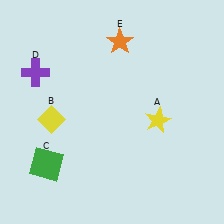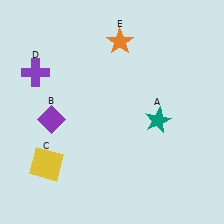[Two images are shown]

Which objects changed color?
A changed from yellow to teal. B changed from yellow to purple. C changed from green to yellow.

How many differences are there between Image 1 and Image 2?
There are 3 differences between the two images.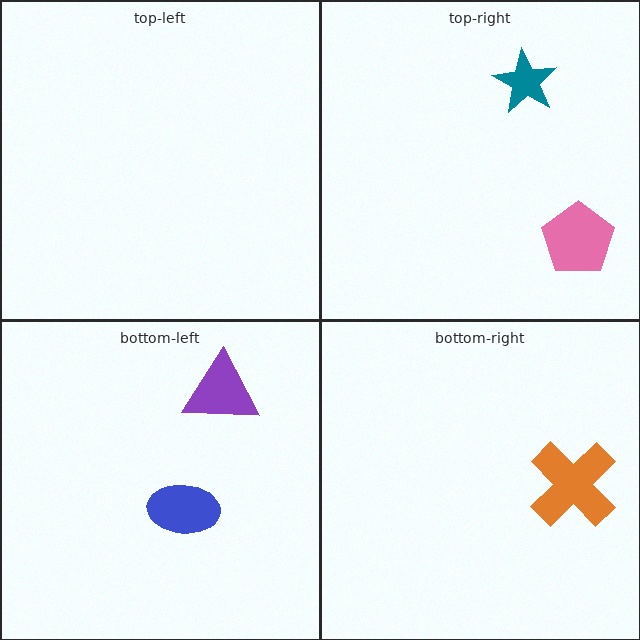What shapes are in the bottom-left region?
The purple triangle, the blue ellipse.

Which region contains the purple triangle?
The bottom-left region.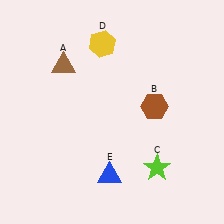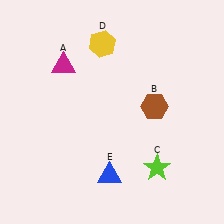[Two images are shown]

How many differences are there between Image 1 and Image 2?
There is 1 difference between the two images.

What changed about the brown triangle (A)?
In Image 1, A is brown. In Image 2, it changed to magenta.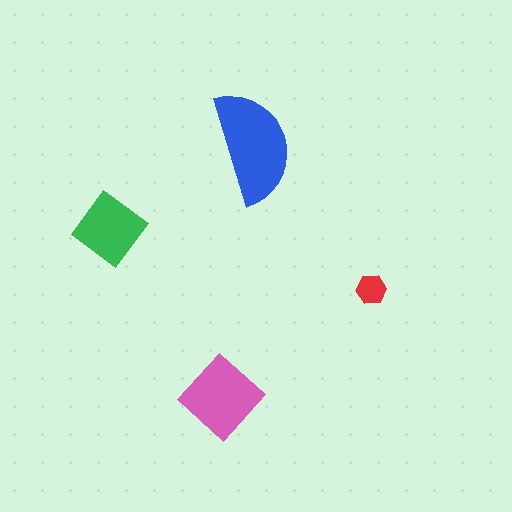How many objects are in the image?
There are 4 objects in the image.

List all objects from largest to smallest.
The blue semicircle, the pink diamond, the green diamond, the red hexagon.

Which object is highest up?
The blue semicircle is topmost.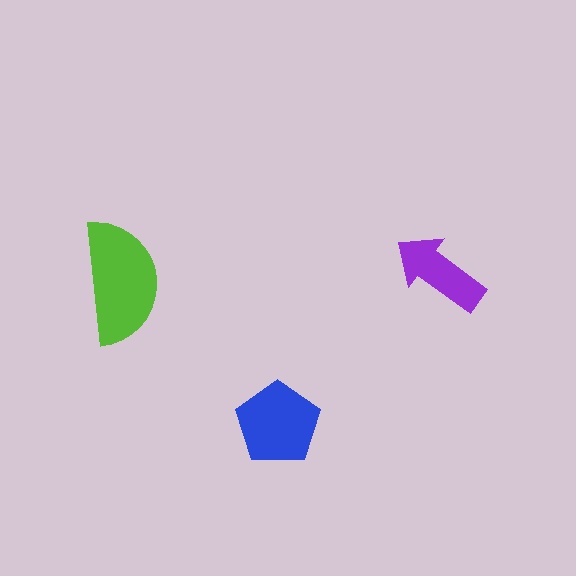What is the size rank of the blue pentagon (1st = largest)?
2nd.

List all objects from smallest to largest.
The purple arrow, the blue pentagon, the lime semicircle.